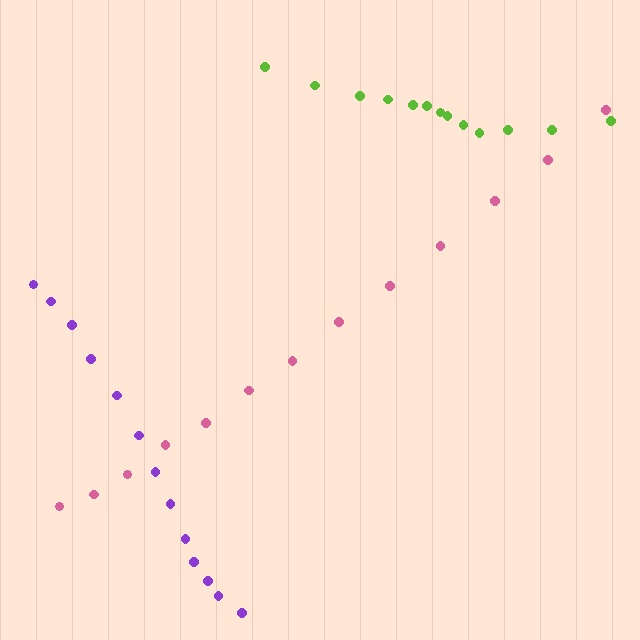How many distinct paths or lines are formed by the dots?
There are 3 distinct paths.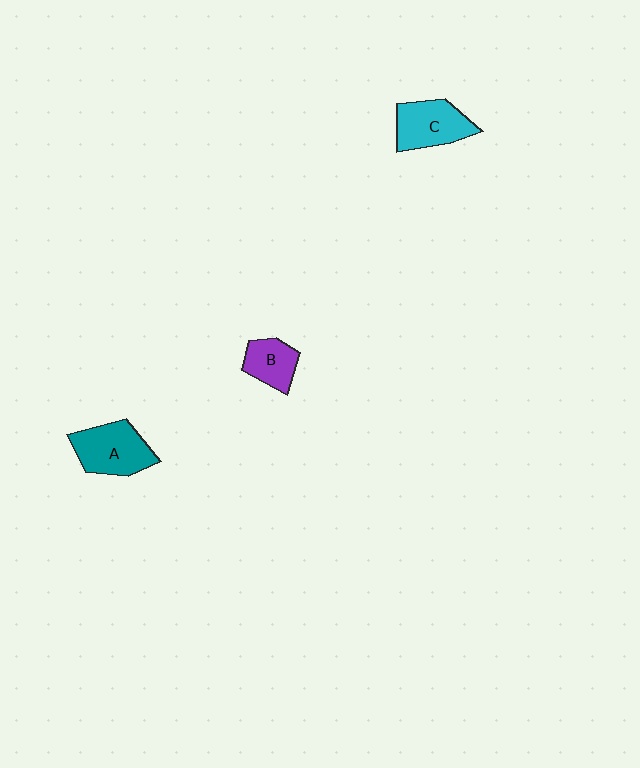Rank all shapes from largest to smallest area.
From largest to smallest: A (teal), C (cyan), B (purple).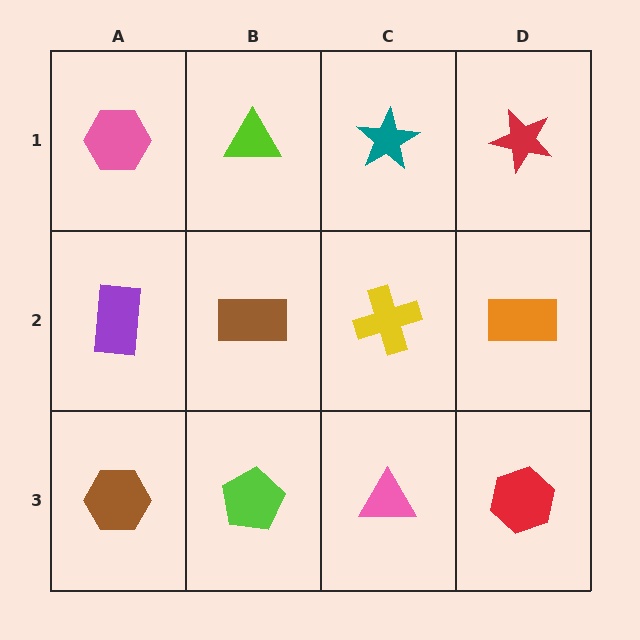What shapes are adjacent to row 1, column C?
A yellow cross (row 2, column C), a lime triangle (row 1, column B), a red star (row 1, column D).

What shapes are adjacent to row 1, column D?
An orange rectangle (row 2, column D), a teal star (row 1, column C).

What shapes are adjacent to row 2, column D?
A red star (row 1, column D), a red hexagon (row 3, column D), a yellow cross (row 2, column C).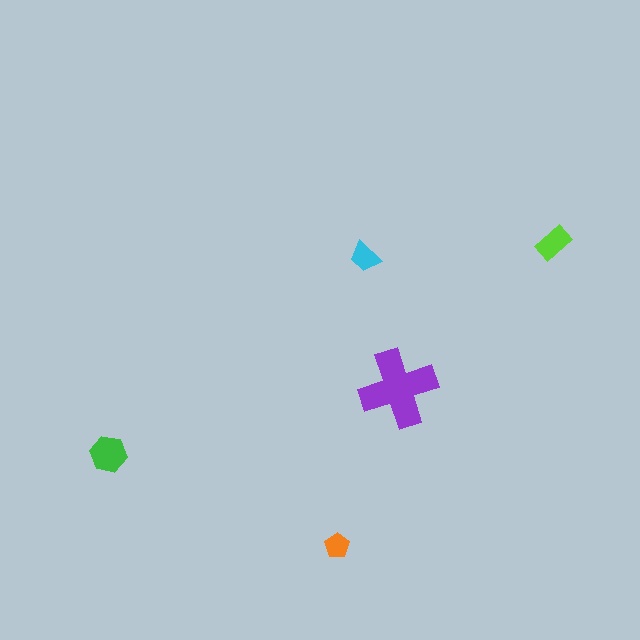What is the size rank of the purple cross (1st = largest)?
1st.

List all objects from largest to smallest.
The purple cross, the green hexagon, the lime rectangle, the cyan trapezoid, the orange pentagon.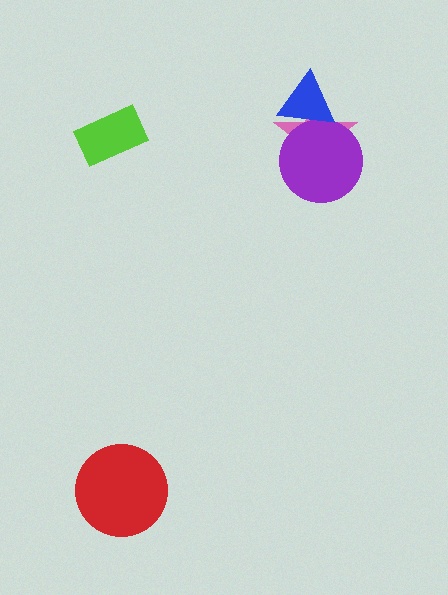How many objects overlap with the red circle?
0 objects overlap with the red circle.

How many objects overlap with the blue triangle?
2 objects overlap with the blue triangle.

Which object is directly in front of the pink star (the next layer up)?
The purple circle is directly in front of the pink star.